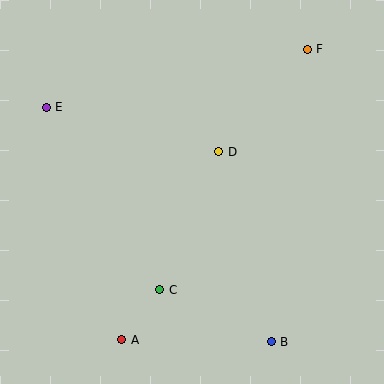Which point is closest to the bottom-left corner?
Point A is closest to the bottom-left corner.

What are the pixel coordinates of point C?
Point C is at (160, 290).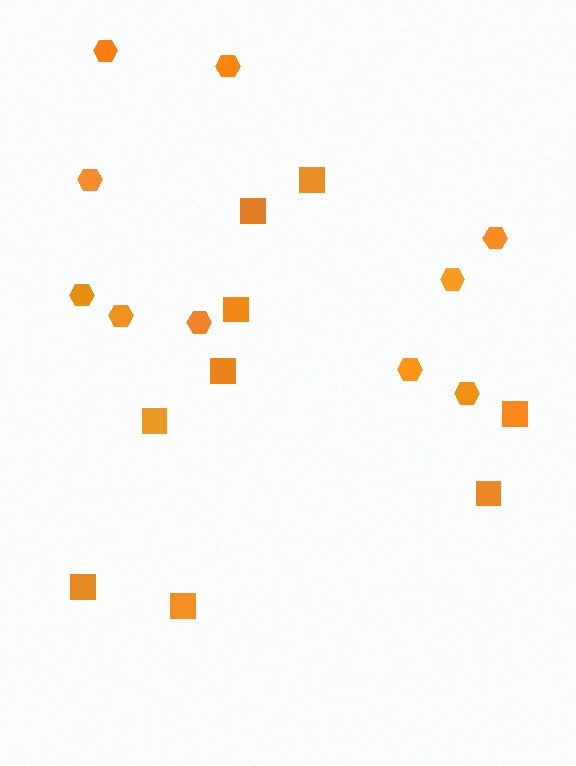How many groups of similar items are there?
There are 2 groups: one group of hexagons (10) and one group of squares (9).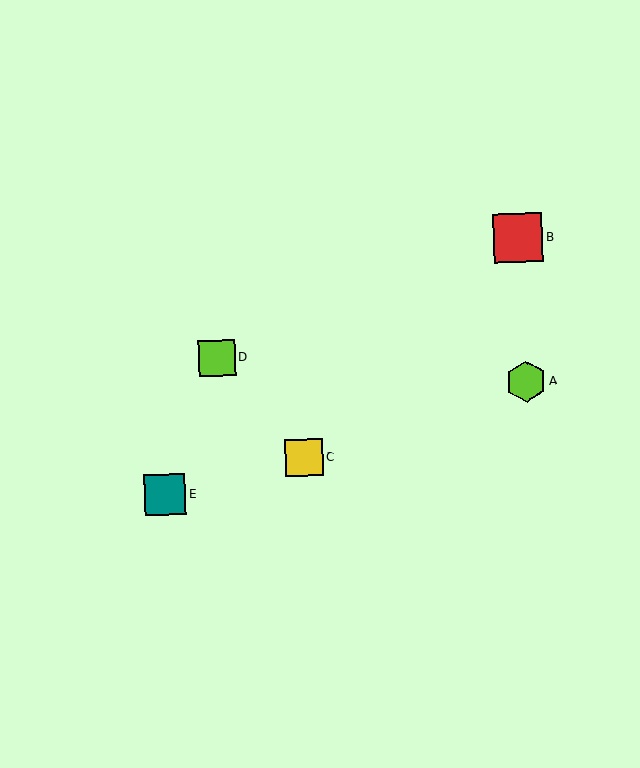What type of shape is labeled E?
Shape E is a teal square.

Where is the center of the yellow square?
The center of the yellow square is at (304, 458).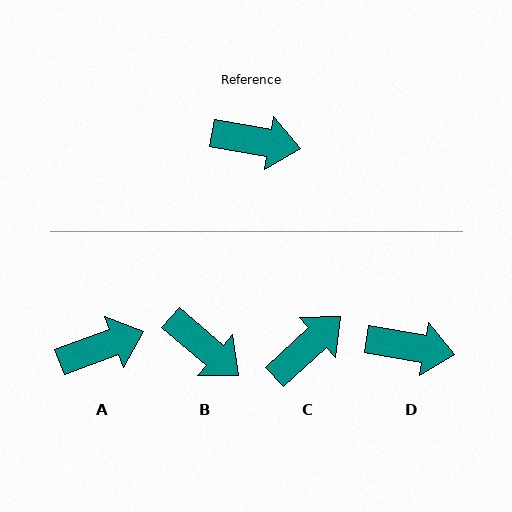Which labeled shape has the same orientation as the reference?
D.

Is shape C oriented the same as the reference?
No, it is off by about 53 degrees.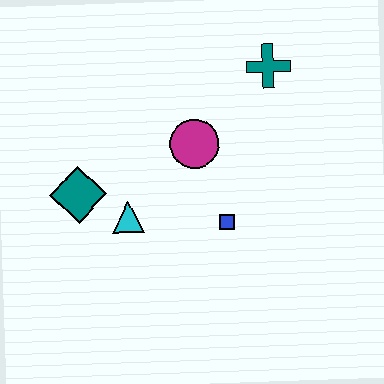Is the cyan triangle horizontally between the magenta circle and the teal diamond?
Yes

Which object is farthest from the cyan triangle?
The teal cross is farthest from the cyan triangle.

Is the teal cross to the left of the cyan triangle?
No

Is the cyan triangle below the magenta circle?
Yes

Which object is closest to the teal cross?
The magenta circle is closest to the teal cross.